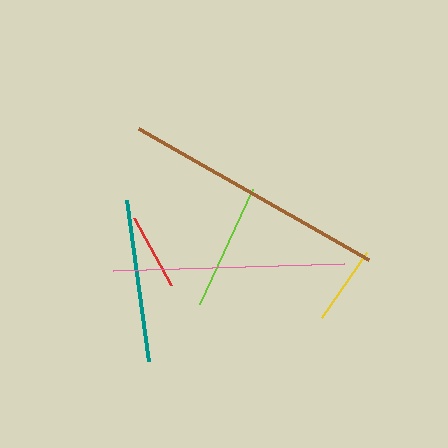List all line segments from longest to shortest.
From longest to shortest: brown, pink, teal, lime, yellow, red.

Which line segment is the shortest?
The red line is the shortest at approximately 76 pixels.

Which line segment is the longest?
The brown line is the longest at approximately 264 pixels.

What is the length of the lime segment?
The lime segment is approximately 127 pixels long.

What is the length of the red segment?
The red segment is approximately 76 pixels long.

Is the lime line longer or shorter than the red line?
The lime line is longer than the red line.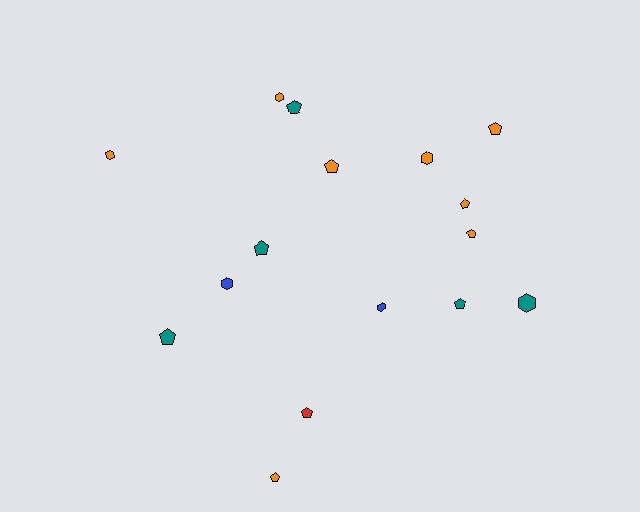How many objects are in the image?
There are 16 objects.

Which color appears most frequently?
Orange, with 8 objects.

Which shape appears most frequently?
Pentagon, with 10 objects.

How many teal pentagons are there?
There are 4 teal pentagons.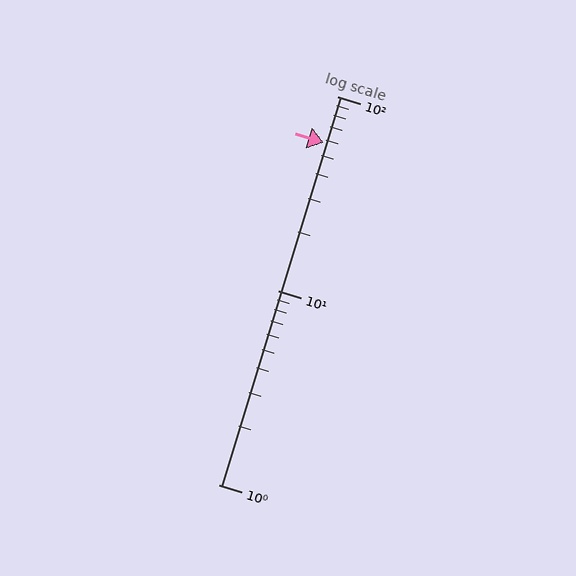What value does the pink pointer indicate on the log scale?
The pointer indicates approximately 58.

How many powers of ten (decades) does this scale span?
The scale spans 2 decades, from 1 to 100.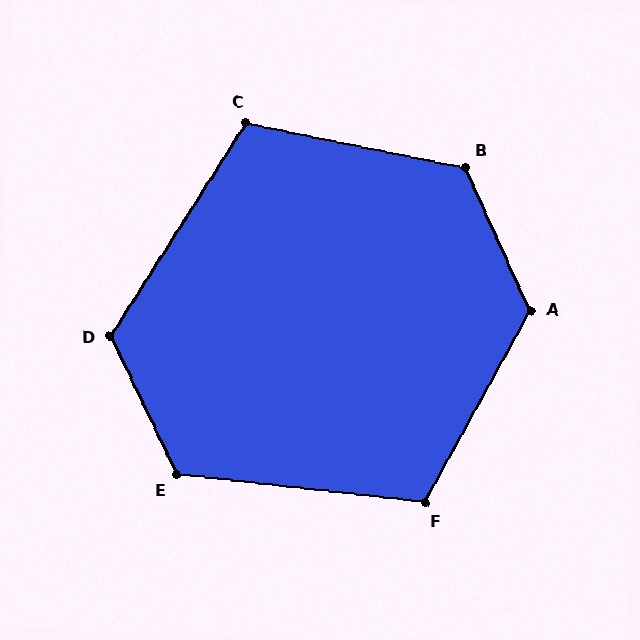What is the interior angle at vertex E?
Approximately 122 degrees (obtuse).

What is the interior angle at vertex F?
Approximately 112 degrees (obtuse).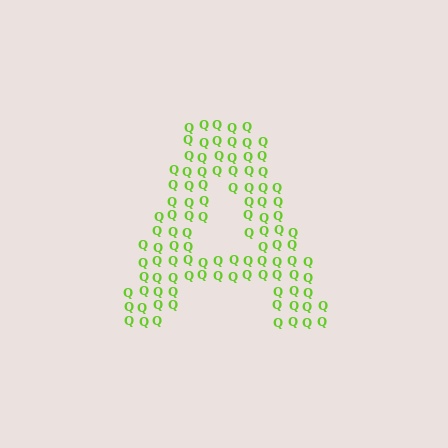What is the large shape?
The large shape is the letter A.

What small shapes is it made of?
It is made of small letter Q's.